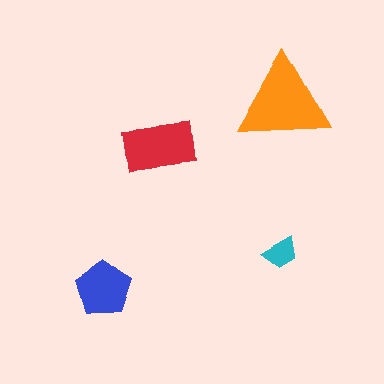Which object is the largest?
The orange triangle.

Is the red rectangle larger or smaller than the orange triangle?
Smaller.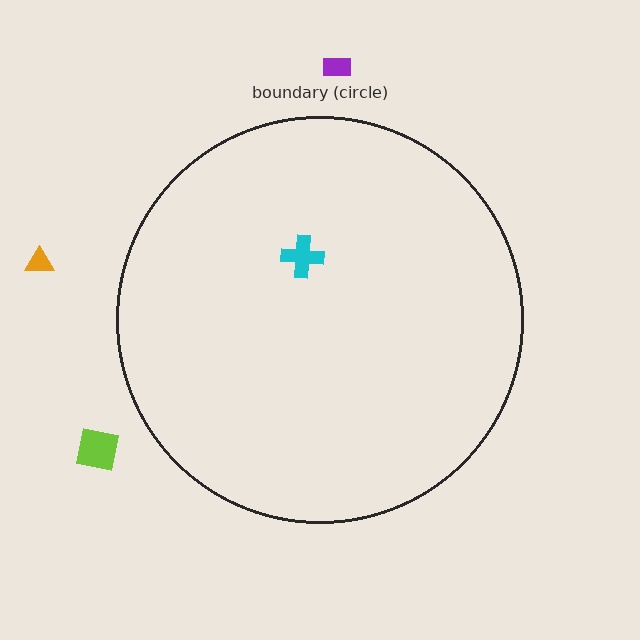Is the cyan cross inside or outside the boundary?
Inside.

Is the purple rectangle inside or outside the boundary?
Outside.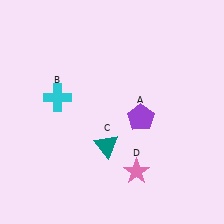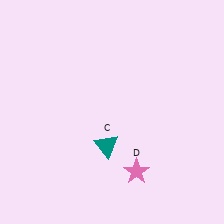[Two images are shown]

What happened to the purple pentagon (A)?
The purple pentagon (A) was removed in Image 2. It was in the bottom-right area of Image 1.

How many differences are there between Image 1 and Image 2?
There are 2 differences between the two images.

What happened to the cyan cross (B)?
The cyan cross (B) was removed in Image 2. It was in the top-left area of Image 1.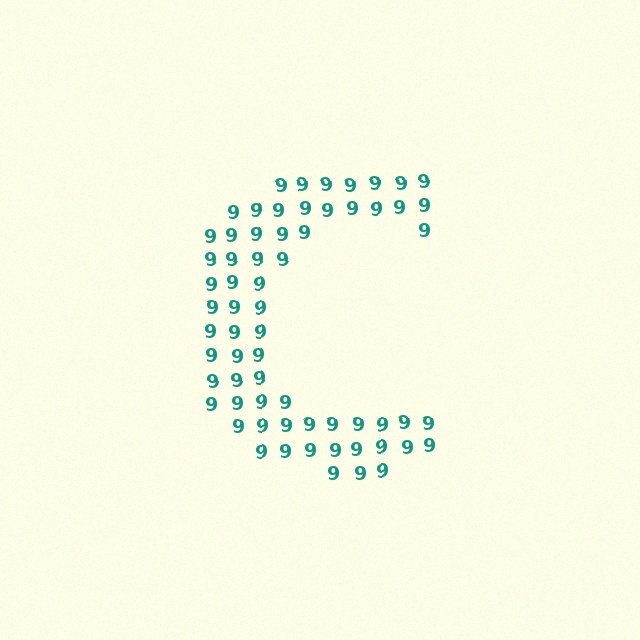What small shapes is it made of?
It is made of small digit 9's.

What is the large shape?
The large shape is the letter C.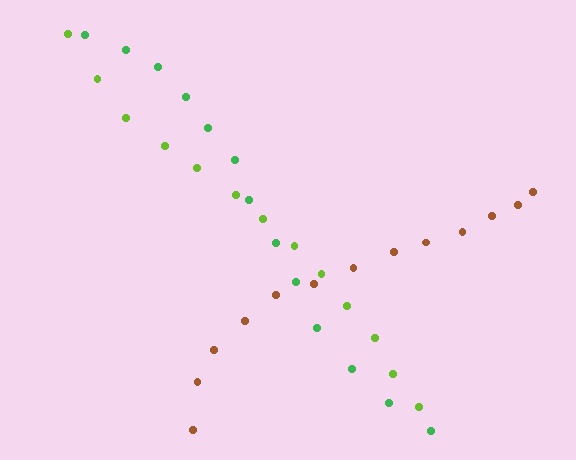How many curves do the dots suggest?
There are 3 distinct paths.